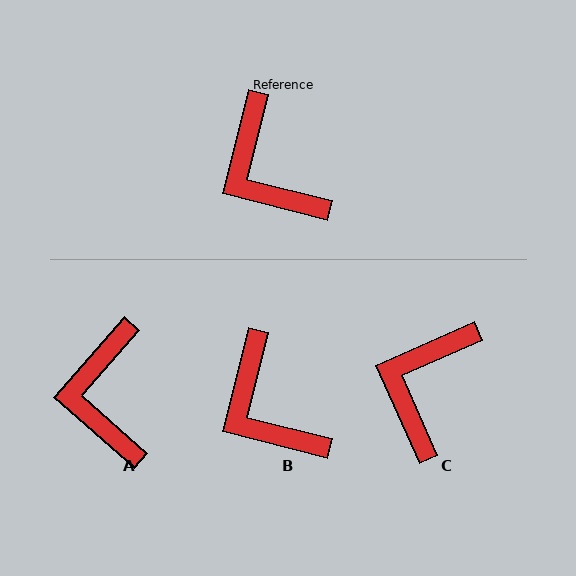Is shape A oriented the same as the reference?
No, it is off by about 27 degrees.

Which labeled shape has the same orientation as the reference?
B.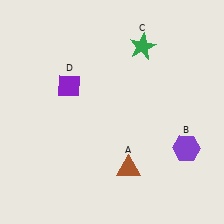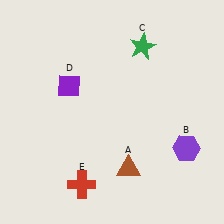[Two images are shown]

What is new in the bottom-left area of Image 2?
A red cross (E) was added in the bottom-left area of Image 2.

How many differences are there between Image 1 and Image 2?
There is 1 difference between the two images.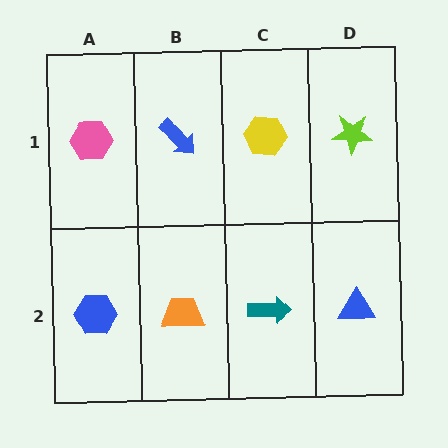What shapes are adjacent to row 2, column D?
A lime star (row 1, column D), a teal arrow (row 2, column C).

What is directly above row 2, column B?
A blue arrow.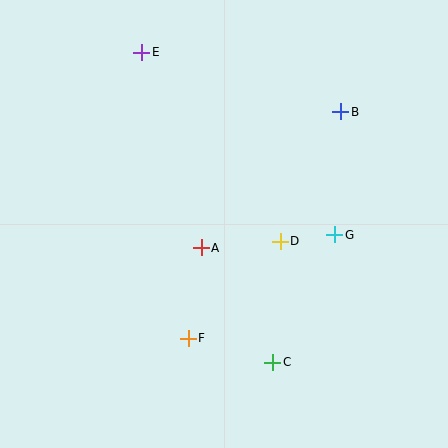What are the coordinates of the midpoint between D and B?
The midpoint between D and B is at (311, 176).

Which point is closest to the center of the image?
Point A at (201, 248) is closest to the center.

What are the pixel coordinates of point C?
Point C is at (273, 362).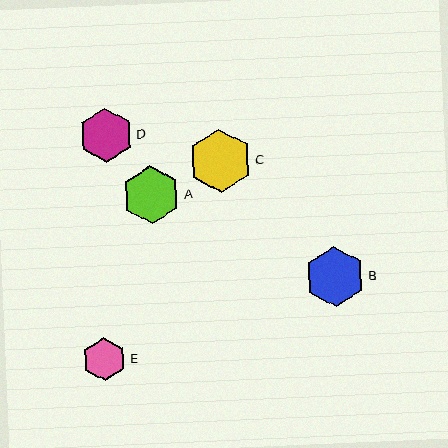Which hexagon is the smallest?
Hexagon E is the smallest with a size of approximately 44 pixels.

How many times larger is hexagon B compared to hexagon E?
Hexagon B is approximately 1.4 times the size of hexagon E.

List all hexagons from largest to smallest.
From largest to smallest: C, B, A, D, E.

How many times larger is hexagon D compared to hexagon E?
Hexagon D is approximately 1.2 times the size of hexagon E.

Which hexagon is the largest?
Hexagon C is the largest with a size of approximately 64 pixels.